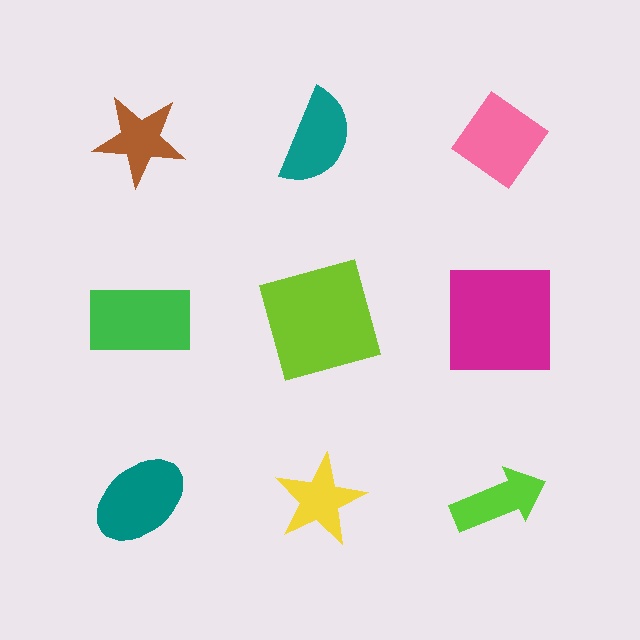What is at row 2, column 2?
A lime square.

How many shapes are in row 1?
3 shapes.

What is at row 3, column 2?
A yellow star.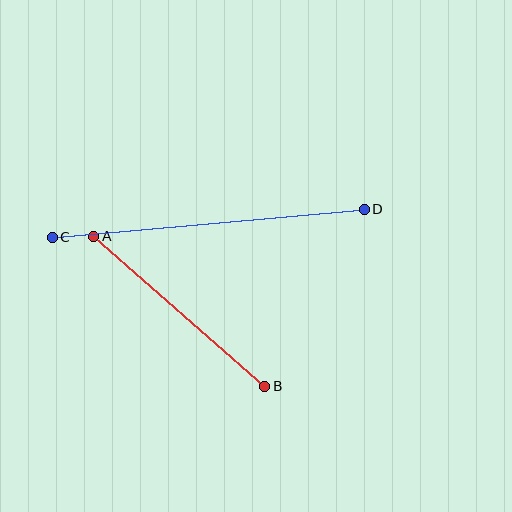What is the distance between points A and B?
The distance is approximately 228 pixels.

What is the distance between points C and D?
The distance is approximately 314 pixels.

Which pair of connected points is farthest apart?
Points C and D are farthest apart.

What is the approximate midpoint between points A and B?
The midpoint is at approximately (179, 311) pixels.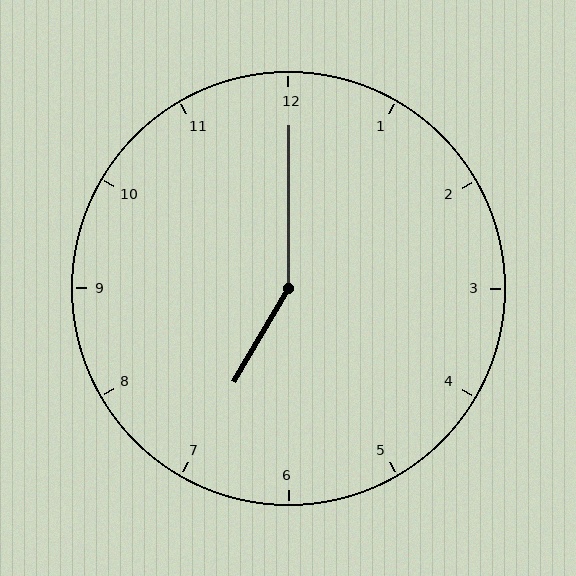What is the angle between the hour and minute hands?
Approximately 150 degrees.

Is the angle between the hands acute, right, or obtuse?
It is obtuse.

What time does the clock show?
7:00.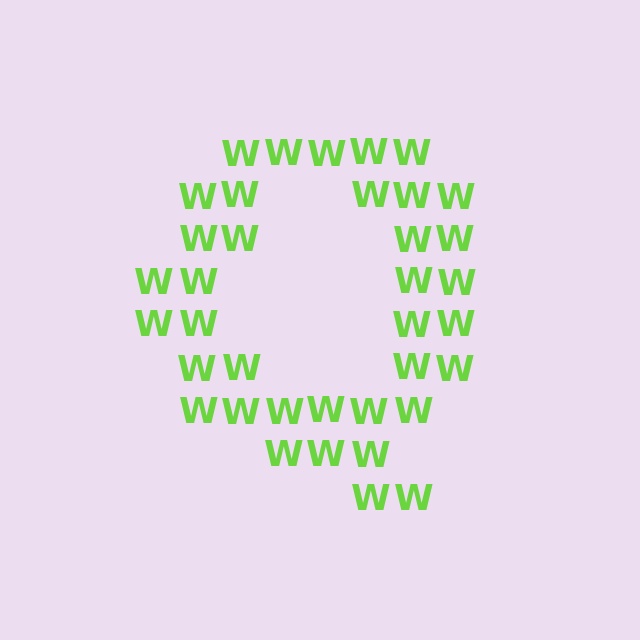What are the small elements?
The small elements are letter W's.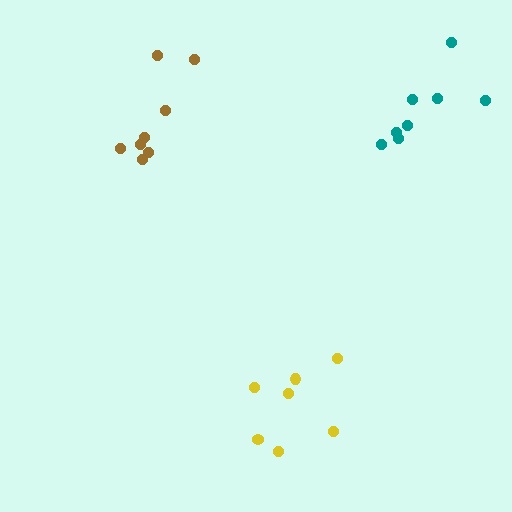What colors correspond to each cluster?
The clusters are colored: brown, yellow, teal.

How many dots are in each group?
Group 1: 8 dots, Group 2: 7 dots, Group 3: 8 dots (23 total).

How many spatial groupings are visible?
There are 3 spatial groupings.